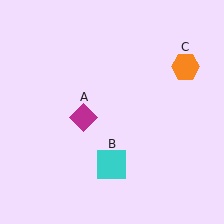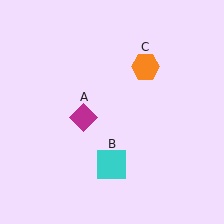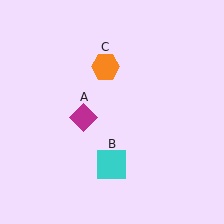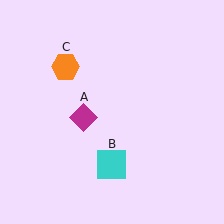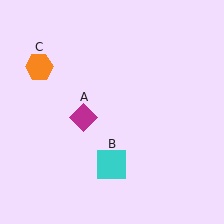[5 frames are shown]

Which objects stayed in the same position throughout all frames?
Magenta diamond (object A) and cyan square (object B) remained stationary.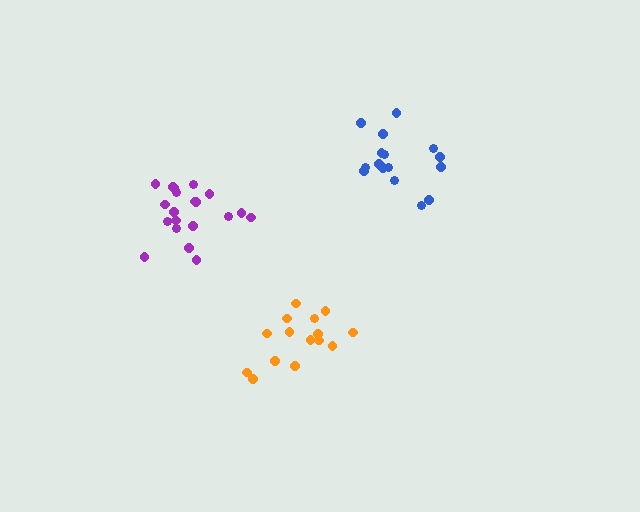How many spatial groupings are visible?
There are 3 spatial groupings.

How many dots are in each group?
Group 1: 20 dots, Group 2: 15 dots, Group 3: 16 dots (51 total).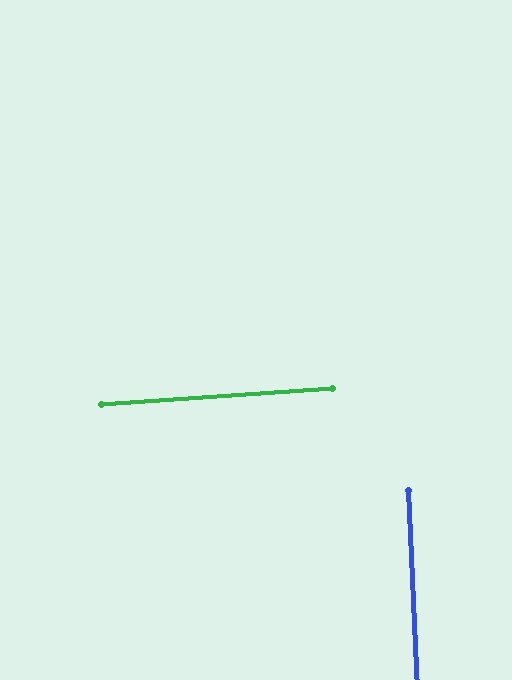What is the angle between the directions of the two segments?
Approximately 89 degrees.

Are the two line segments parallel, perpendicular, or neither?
Perpendicular — they meet at approximately 89°.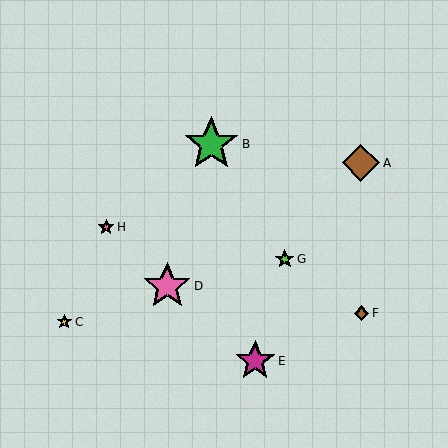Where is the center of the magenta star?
The center of the magenta star is at (255, 361).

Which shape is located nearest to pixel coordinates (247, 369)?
The magenta star (labeled E) at (255, 361) is nearest to that location.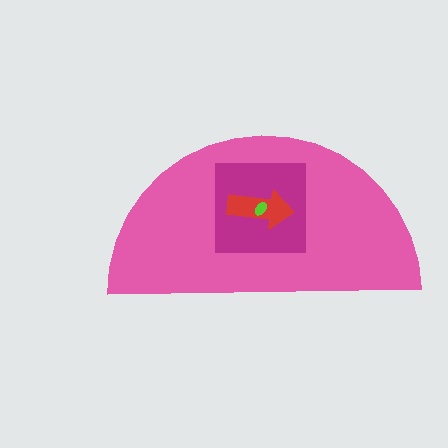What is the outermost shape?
The pink semicircle.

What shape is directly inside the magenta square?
The red arrow.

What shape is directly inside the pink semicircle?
The magenta square.